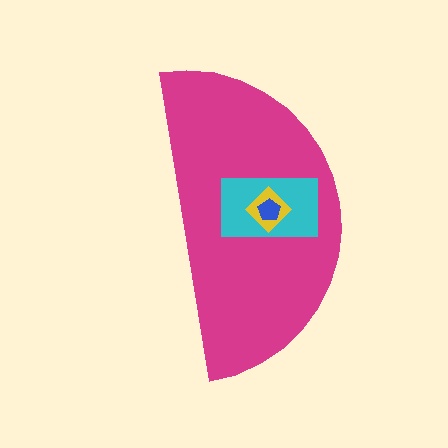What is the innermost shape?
The blue pentagon.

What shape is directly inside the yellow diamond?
The blue pentagon.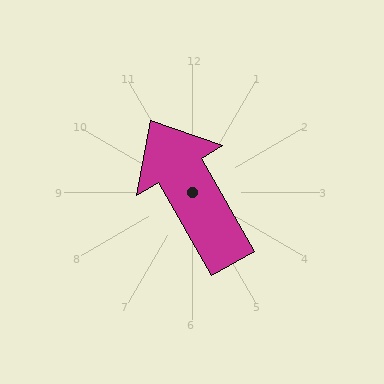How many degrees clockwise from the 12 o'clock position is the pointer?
Approximately 330 degrees.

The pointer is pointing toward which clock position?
Roughly 11 o'clock.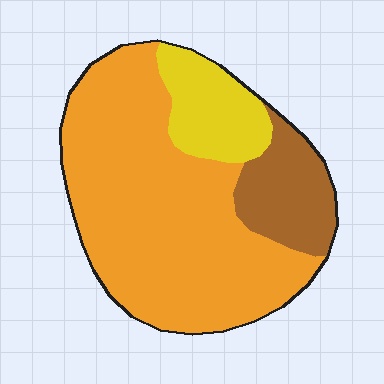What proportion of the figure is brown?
Brown covers roughly 15% of the figure.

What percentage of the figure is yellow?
Yellow takes up about one sixth (1/6) of the figure.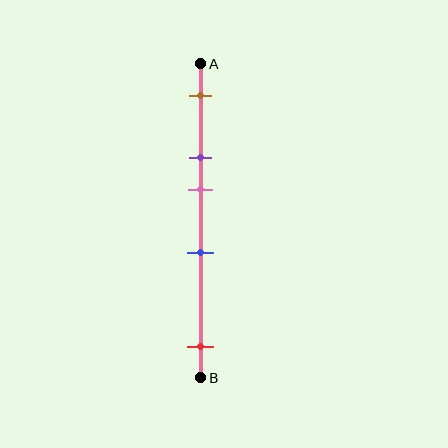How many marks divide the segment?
There are 5 marks dividing the segment.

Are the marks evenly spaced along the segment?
No, the marks are not evenly spaced.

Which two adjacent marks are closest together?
The purple and pink marks are the closest adjacent pair.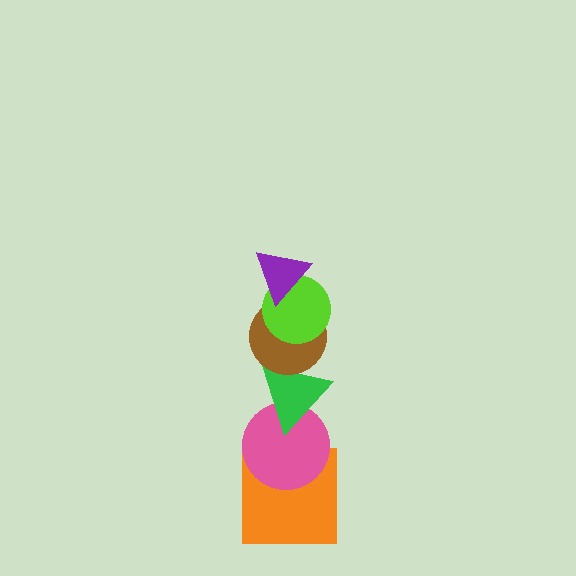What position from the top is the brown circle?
The brown circle is 3rd from the top.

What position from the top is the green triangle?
The green triangle is 4th from the top.